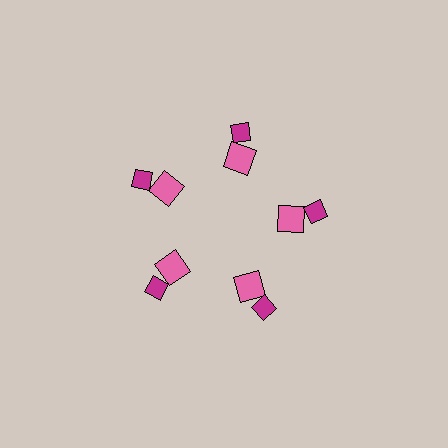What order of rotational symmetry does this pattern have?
This pattern has 5-fold rotational symmetry.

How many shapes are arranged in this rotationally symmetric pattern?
There are 10 shapes, arranged in 5 groups of 2.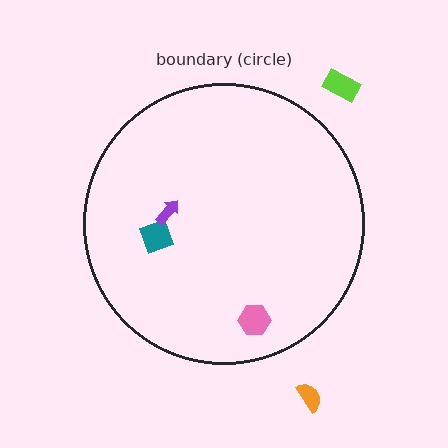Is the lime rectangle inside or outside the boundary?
Outside.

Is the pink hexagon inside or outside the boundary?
Inside.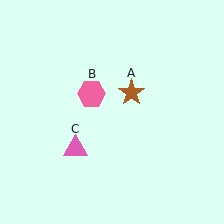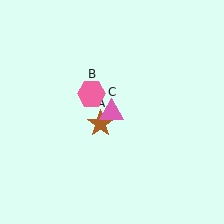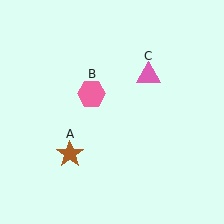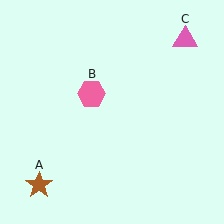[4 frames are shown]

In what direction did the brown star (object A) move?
The brown star (object A) moved down and to the left.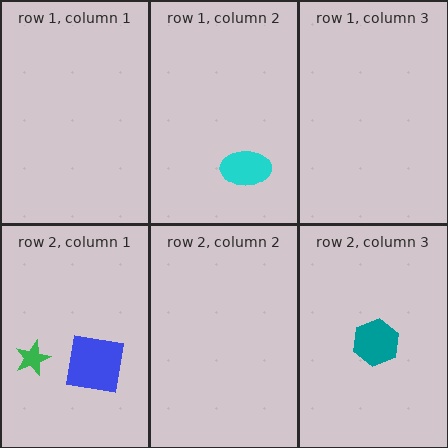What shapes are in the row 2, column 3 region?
The teal hexagon.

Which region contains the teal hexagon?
The row 2, column 3 region.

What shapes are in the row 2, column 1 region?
The green star, the blue square.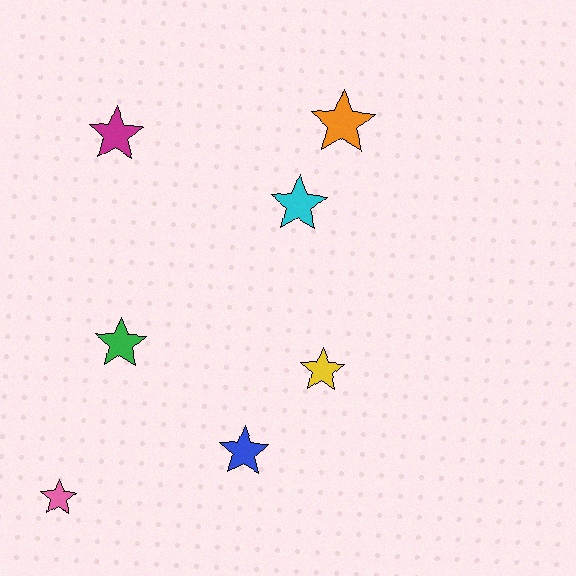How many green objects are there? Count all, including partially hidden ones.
There is 1 green object.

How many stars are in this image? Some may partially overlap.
There are 7 stars.